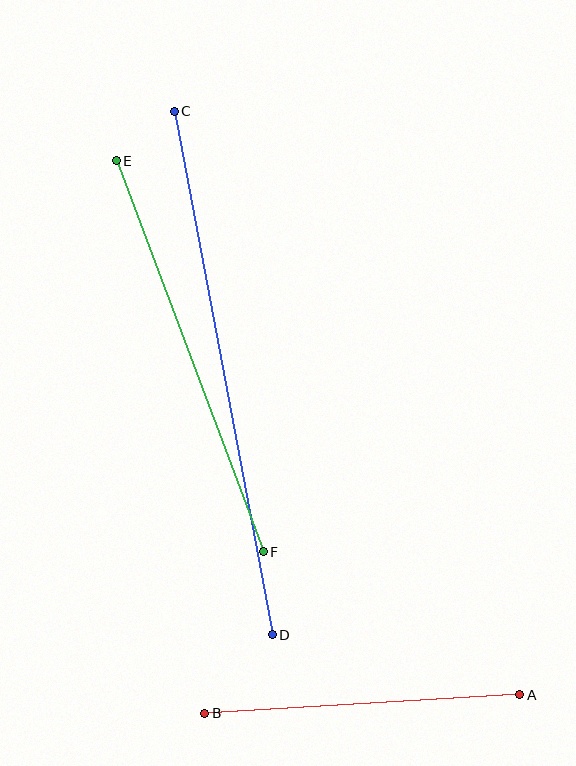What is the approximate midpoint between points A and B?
The midpoint is at approximately (362, 704) pixels.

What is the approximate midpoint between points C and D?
The midpoint is at approximately (223, 373) pixels.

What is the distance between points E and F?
The distance is approximately 417 pixels.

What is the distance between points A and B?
The distance is approximately 315 pixels.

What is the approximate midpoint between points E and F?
The midpoint is at approximately (190, 356) pixels.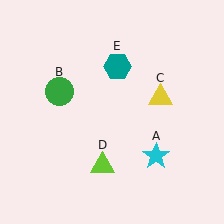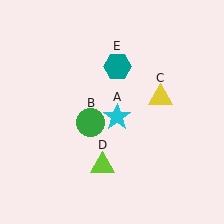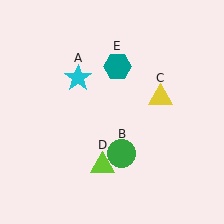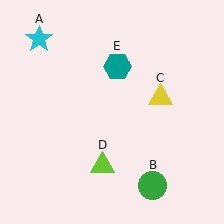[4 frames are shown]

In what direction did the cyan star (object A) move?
The cyan star (object A) moved up and to the left.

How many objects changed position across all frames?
2 objects changed position: cyan star (object A), green circle (object B).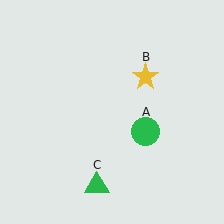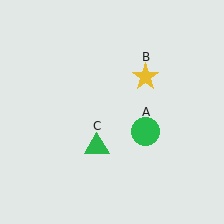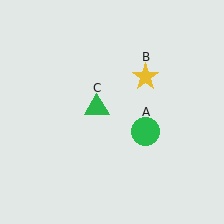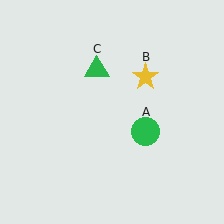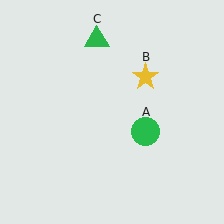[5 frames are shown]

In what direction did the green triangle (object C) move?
The green triangle (object C) moved up.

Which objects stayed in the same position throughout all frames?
Green circle (object A) and yellow star (object B) remained stationary.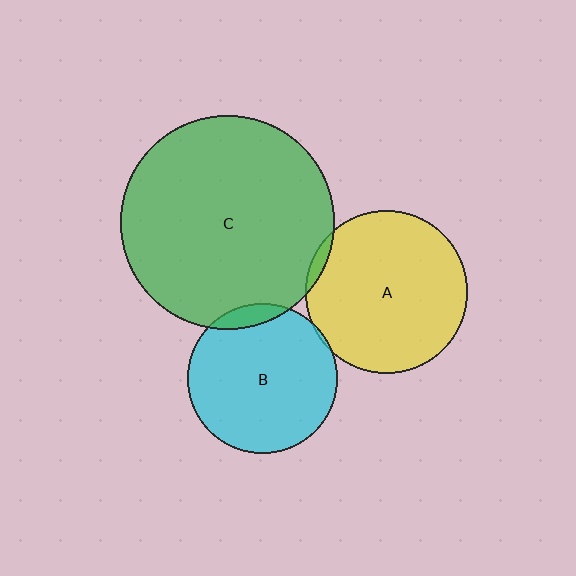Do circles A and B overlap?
Yes.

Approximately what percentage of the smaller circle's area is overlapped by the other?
Approximately 5%.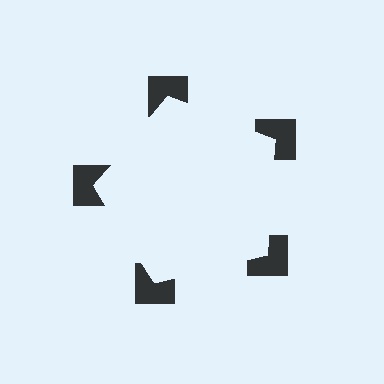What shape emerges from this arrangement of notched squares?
An illusory pentagon — its edges are inferred from the aligned wedge cuts in the notched squares, not physically drawn.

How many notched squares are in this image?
There are 5 — one at each vertex of the illusory pentagon.